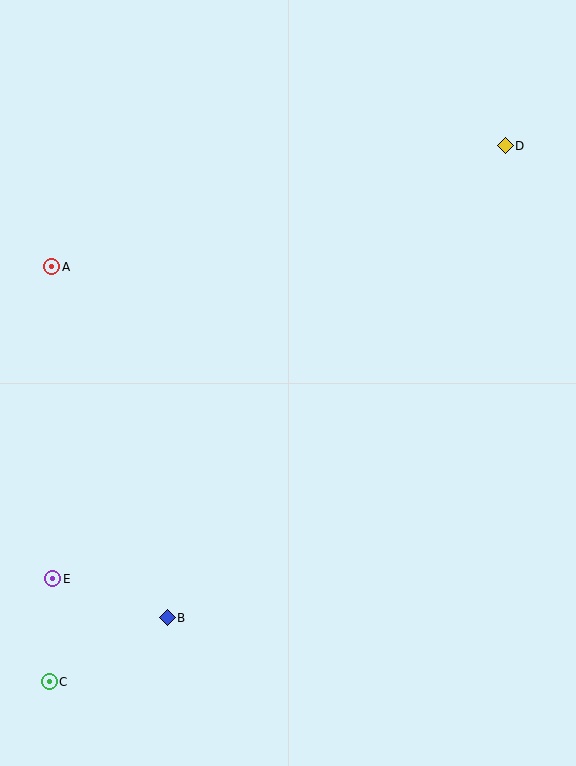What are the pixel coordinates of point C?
Point C is at (49, 682).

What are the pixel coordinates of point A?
Point A is at (52, 267).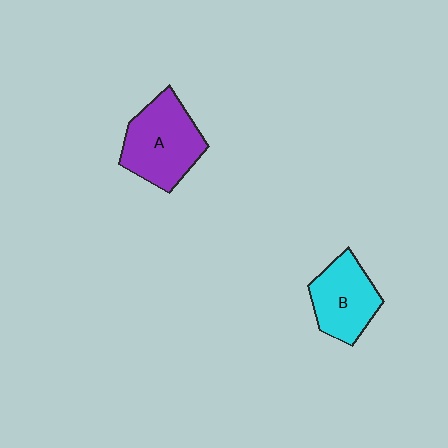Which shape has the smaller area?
Shape B (cyan).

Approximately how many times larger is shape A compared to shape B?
Approximately 1.3 times.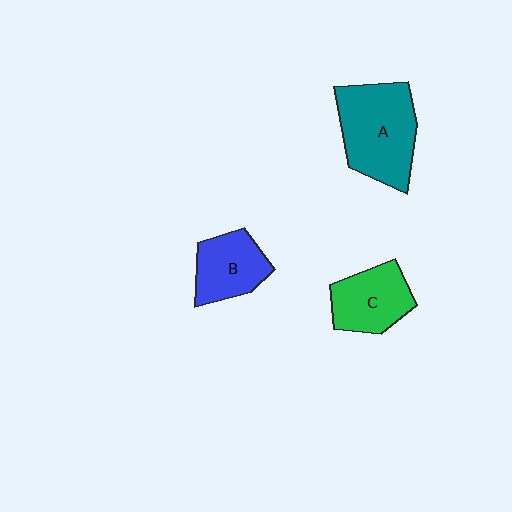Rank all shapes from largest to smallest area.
From largest to smallest: A (teal), C (green), B (blue).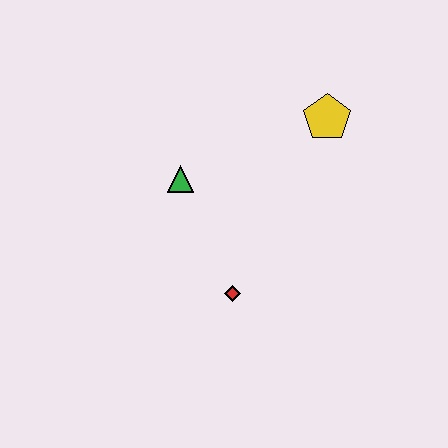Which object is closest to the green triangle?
The red diamond is closest to the green triangle.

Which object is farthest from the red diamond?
The yellow pentagon is farthest from the red diamond.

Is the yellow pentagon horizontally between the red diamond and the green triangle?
No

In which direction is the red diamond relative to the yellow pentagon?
The red diamond is below the yellow pentagon.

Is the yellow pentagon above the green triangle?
Yes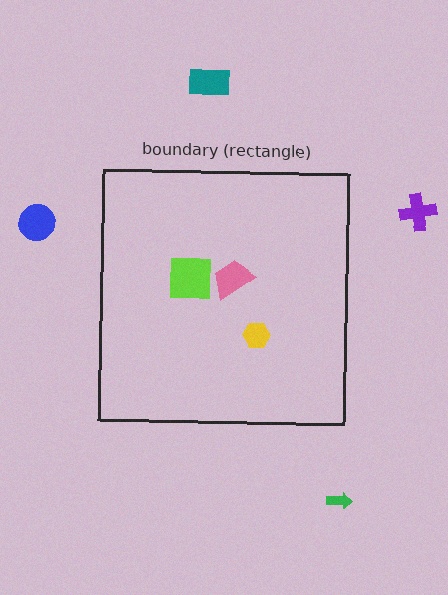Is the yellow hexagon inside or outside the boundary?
Inside.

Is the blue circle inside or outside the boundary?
Outside.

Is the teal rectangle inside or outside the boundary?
Outside.